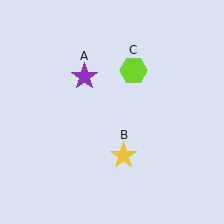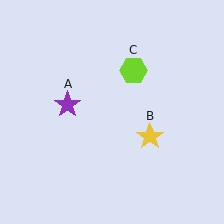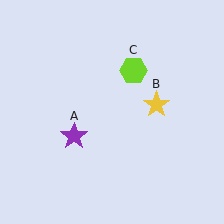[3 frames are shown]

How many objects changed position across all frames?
2 objects changed position: purple star (object A), yellow star (object B).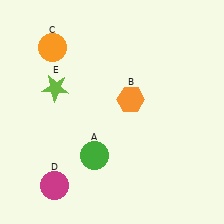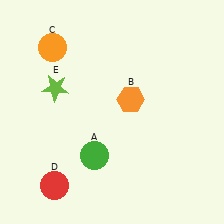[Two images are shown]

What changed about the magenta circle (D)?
In Image 1, D is magenta. In Image 2, it changed to red.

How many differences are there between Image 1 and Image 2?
There is 1 difference between the two images.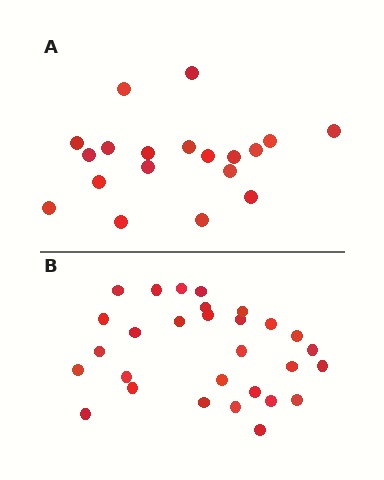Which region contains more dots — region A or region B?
Region B (the bottom region) has more dots.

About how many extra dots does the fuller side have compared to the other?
Region B has roughly 10 or so more dots than region A.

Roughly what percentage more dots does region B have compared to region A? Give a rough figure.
About 55% more.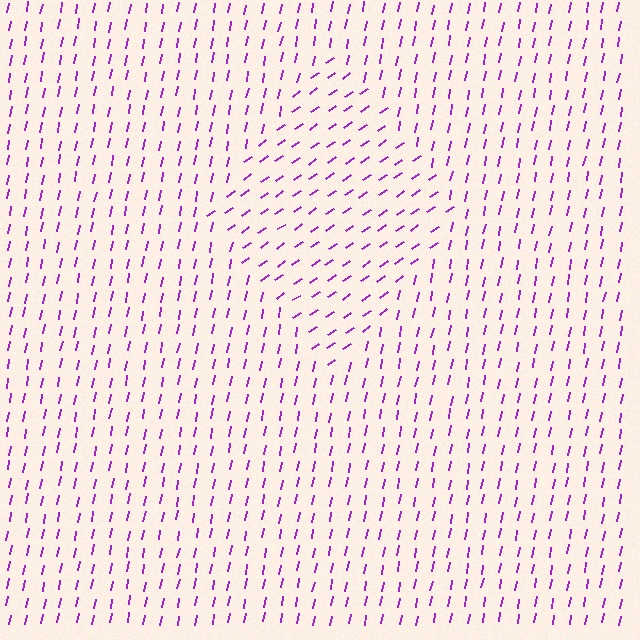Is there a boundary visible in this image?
Yes, there is a texture boundary formed by a change in line orientation.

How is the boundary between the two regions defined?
The boundary is defined purely by a change in line orientation (approximately 45 degrees difference). All lines are the same color and thickness.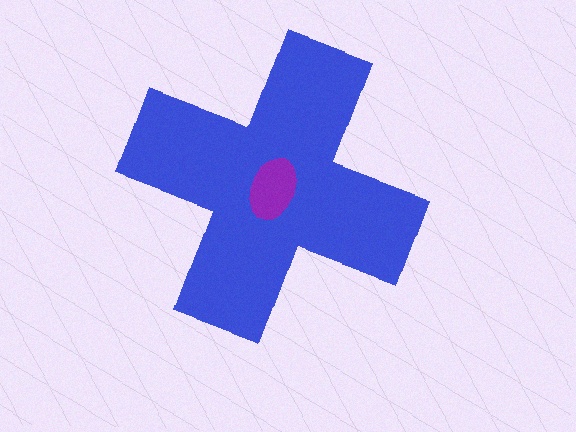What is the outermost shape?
The blue cross.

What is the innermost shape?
The purple ellipse.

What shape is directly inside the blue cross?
The purple ellipse.